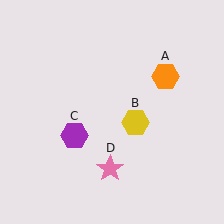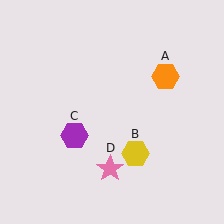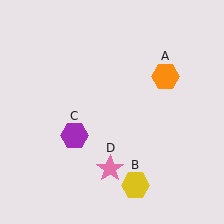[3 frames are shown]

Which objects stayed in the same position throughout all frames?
Orange hexagon (object A) and purple hexagon (object C) and pink star (object D) remained stationary.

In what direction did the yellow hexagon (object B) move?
The yellow hexagon (object B) moved down.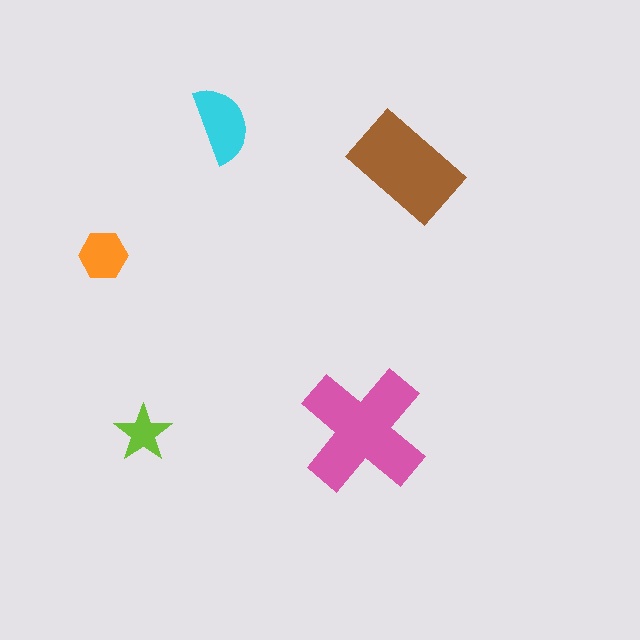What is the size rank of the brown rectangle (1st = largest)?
2nd.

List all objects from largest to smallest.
The pink cross, the brown rectangle, the cyan semicircle, the orange hexagon, the lime star.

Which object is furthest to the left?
The orange hexagon is leftmost.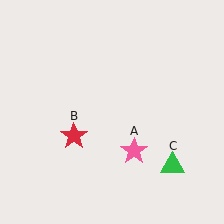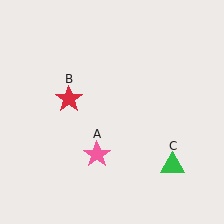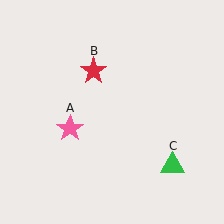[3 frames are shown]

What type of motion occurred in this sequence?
The pink star (object A), red star (object B) rotated clockwise around the center of the scene.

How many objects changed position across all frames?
2 objects changed position: pink star (object A), red star (object B).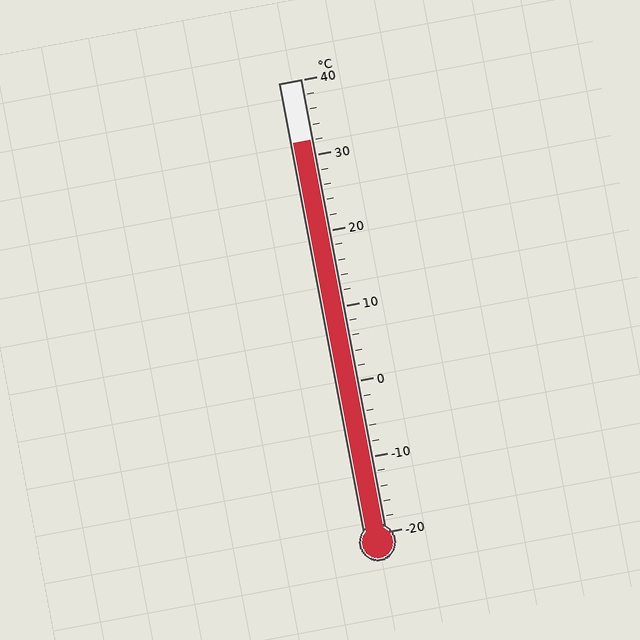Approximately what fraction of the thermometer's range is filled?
The thermometer is filled to approximately 85% of its range.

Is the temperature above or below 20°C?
The temperature is above 20°C.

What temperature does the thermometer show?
The thermometer shows approximately 32°C.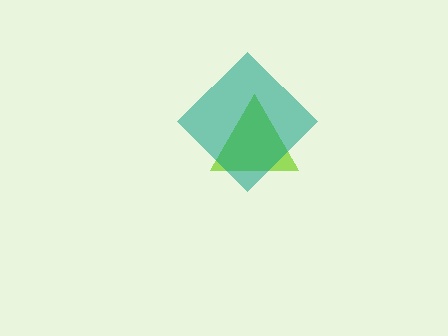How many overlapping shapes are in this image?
There are 2 overlapping shapes in the image.